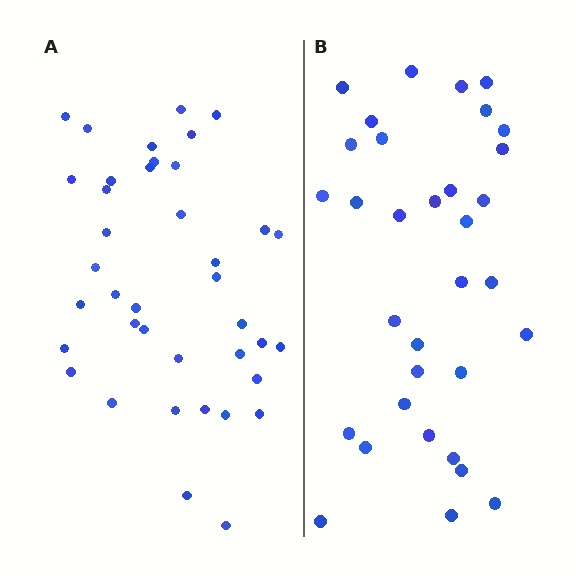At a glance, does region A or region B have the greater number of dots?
Region A (the left region) has more dots.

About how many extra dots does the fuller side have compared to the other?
Region A has about 6 more dots than region B.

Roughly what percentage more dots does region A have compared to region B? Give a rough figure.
About 20% more.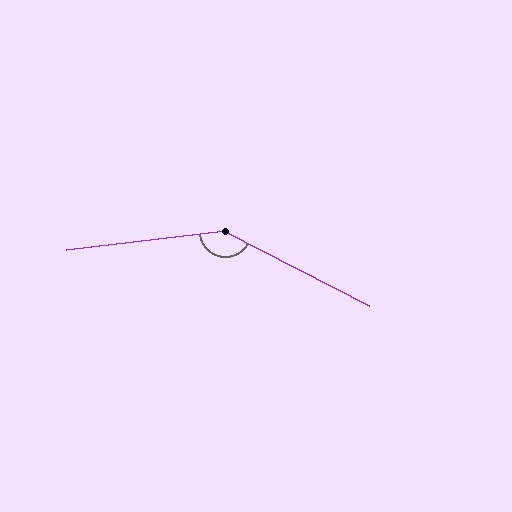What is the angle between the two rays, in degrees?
Approximately 146 degrees.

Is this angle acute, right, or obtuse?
It is obtuse.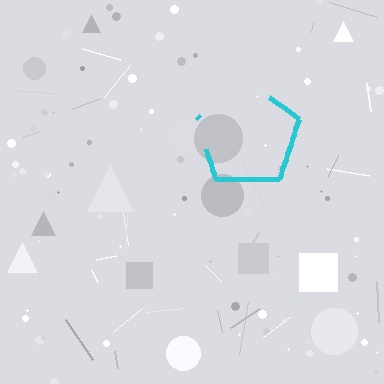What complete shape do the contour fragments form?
The contour fragments form a pentagon.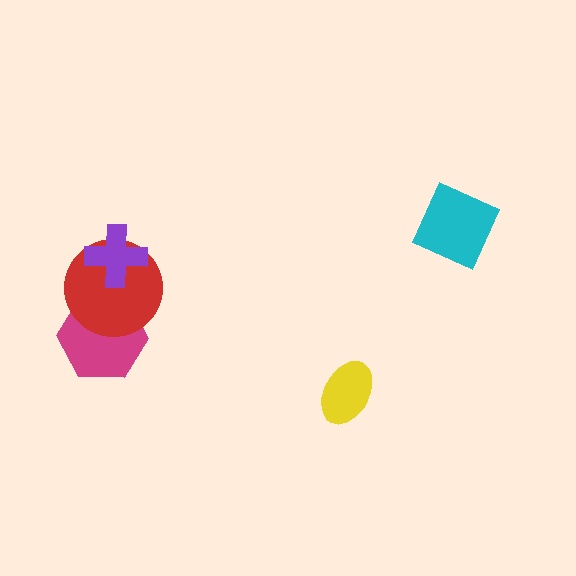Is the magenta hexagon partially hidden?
Yes, it is partially covered by another shape.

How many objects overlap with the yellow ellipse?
0 objects overlap with the yellow ellipse.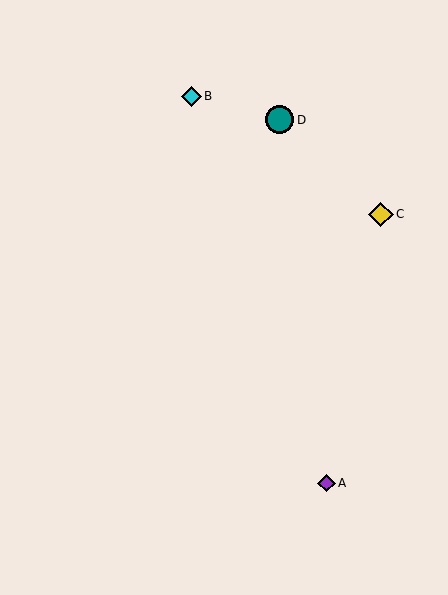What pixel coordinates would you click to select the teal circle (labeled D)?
Click at (280, 120) to select the teal circle D.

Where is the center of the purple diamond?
The center of the purple diamond is at (327, 483).